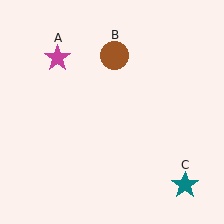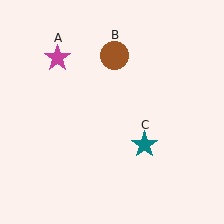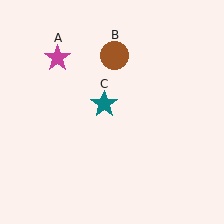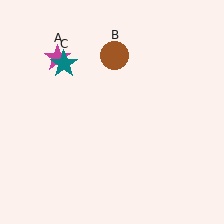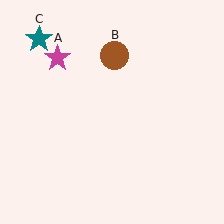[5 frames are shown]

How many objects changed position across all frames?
1 object changed position: teal star (object C).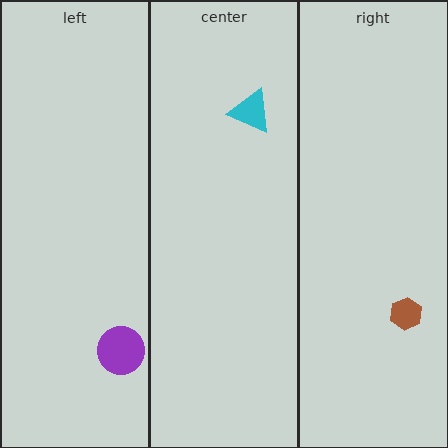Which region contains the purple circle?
The left region.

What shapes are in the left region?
The purple circle.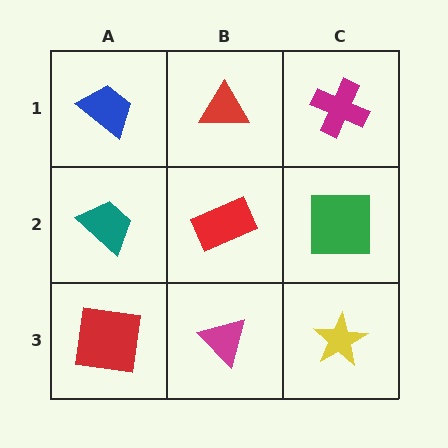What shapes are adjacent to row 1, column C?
A green square (row 2, column C), a red triangle (row 1, column B).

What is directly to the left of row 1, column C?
A red triangle.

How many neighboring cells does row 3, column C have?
2.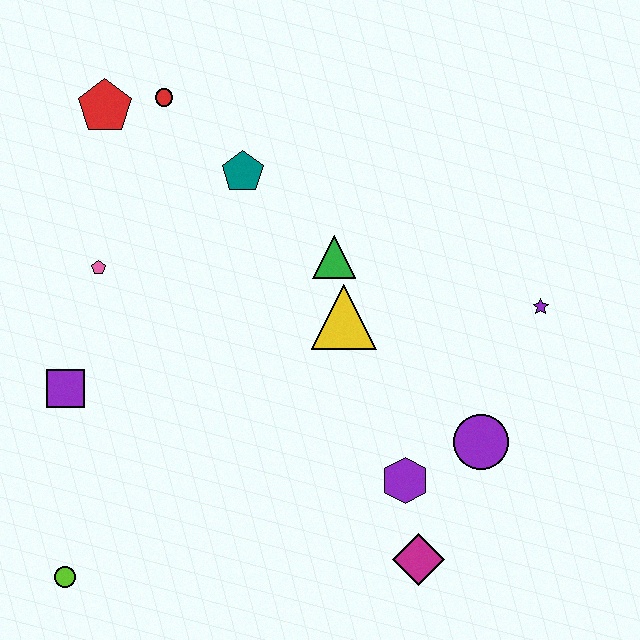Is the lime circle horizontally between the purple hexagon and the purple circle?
No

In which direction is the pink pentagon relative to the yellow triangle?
The pink pentagon is to the left of the yellow triangle.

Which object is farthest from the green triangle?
The lime circle is farthest from the green triangle.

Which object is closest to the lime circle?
The purple square is closest to the lime circle.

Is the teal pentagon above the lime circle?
Yes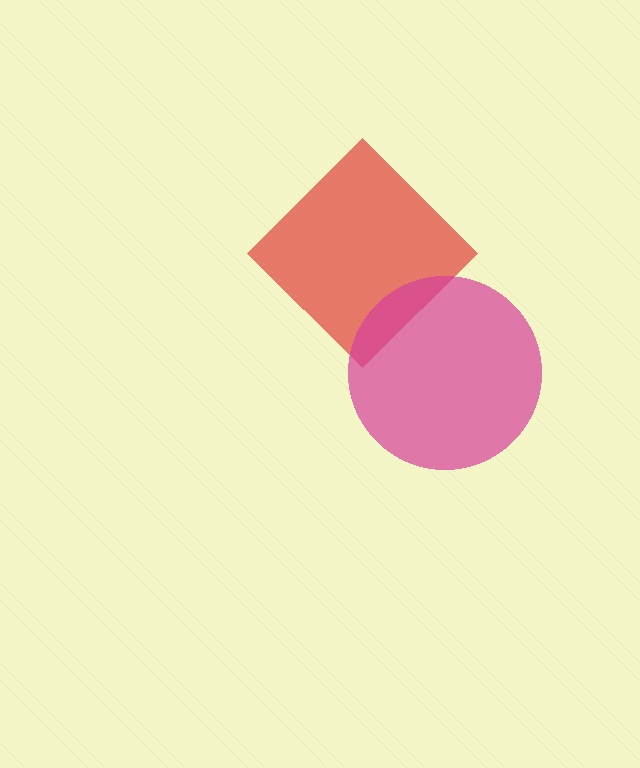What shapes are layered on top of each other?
The layered shapes are: a red diamond, a magenta circle.